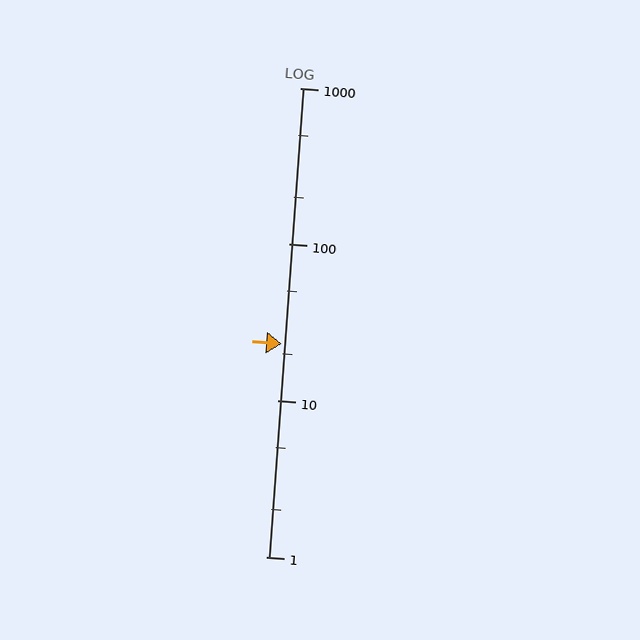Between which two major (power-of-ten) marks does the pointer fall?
The pointer is between 10 and 100.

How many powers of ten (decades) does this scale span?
The scale spans 3 decades, from 1 to 1000.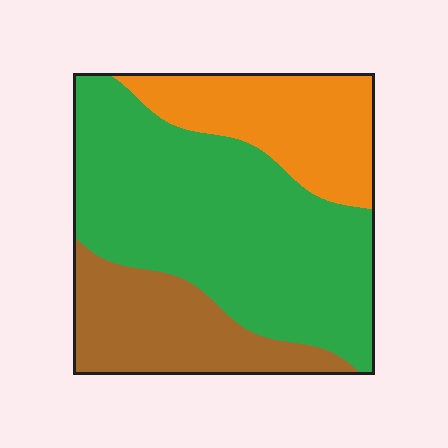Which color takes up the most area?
Green, at roughly 55%.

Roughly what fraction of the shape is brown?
Brown takes up between a sixth and a third of the shape.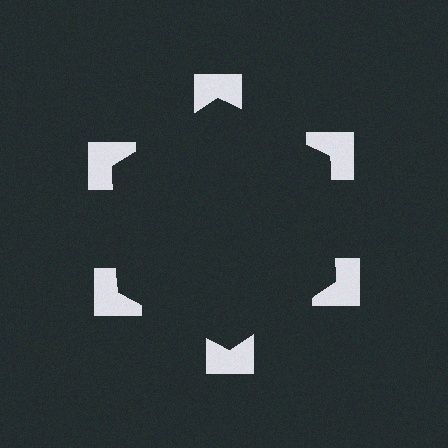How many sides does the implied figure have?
6 sides.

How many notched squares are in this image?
There are 6 — one at each vertex of the illusory hexagon.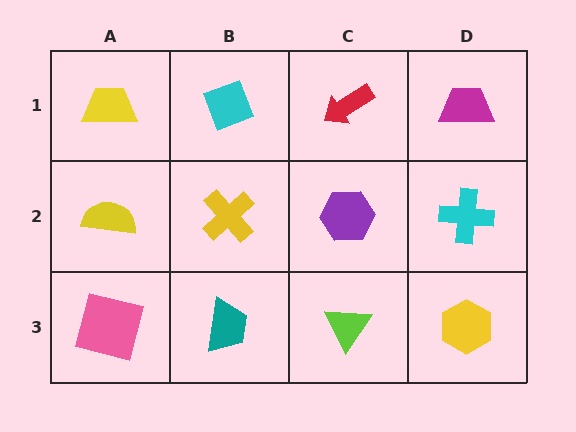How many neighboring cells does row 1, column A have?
2.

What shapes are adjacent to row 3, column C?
A purple hexagon (row 2, column C), a teal trapezoid (row 3, column B), a yellow hexagon (row 3, column D).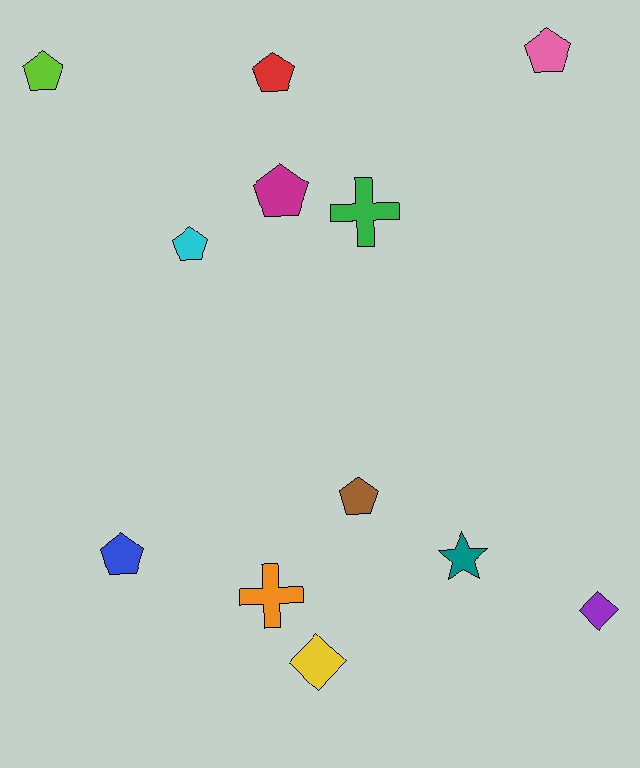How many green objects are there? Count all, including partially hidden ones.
There is 1 green object.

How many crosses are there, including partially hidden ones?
There are 2 crosses.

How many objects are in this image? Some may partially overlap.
There are 12 objects.